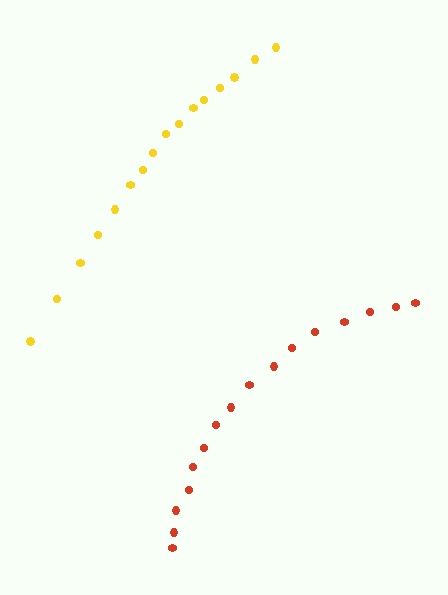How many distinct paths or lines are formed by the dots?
There are 2 distinct paths.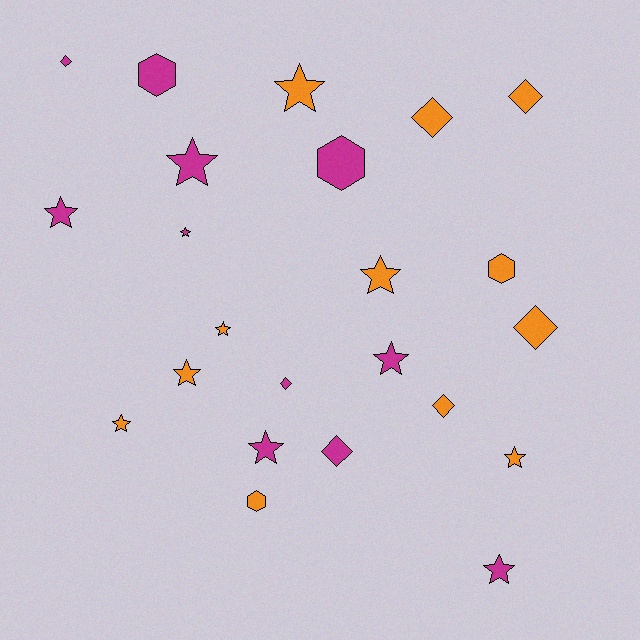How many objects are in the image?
There are 23 objects.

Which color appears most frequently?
Orange, with 12 objects.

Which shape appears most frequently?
Star, with 12 objects.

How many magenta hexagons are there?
There are 2 magenta hexagons.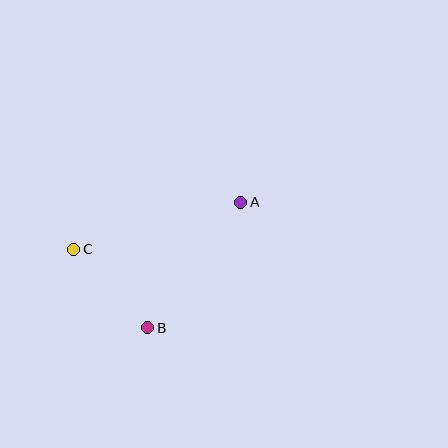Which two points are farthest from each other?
Points A and C are farthest from each other.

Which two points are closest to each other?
Points B and C are closest to each other.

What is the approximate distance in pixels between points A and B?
The distance between A and B is approximately 156 pixels.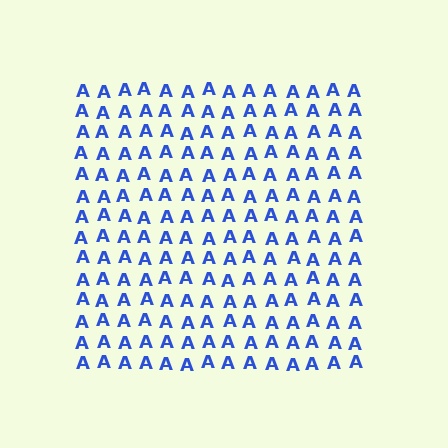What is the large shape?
The large shape is a square.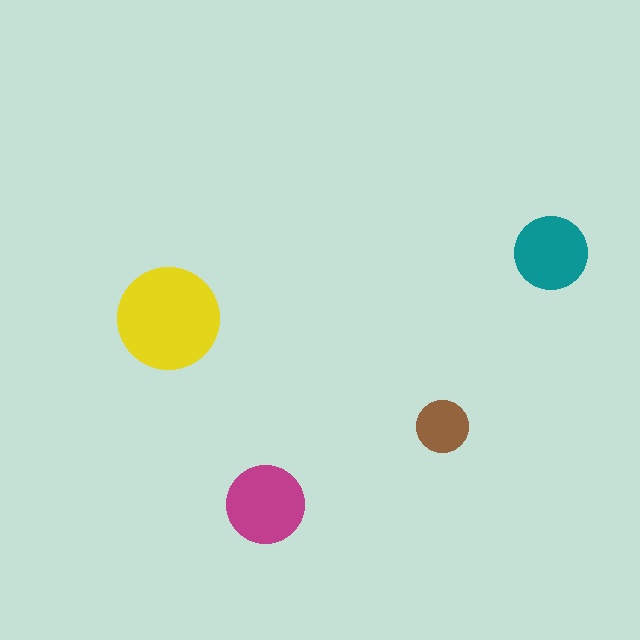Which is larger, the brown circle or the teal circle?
The teal one.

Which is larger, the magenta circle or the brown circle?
The magenta one.